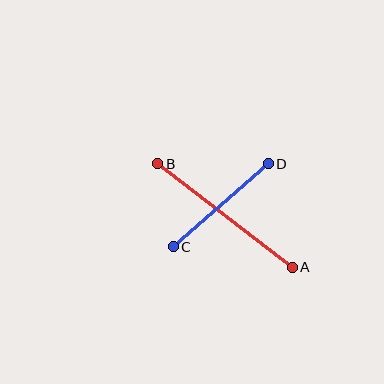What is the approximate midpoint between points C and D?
The midpoint is at approximately (221, 205) pixels.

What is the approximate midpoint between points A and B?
The midpoint is at approximately (225, 215) pixels.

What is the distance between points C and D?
The distance is approximately 126 pixels.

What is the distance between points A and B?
The distance is approximately 170 pixels.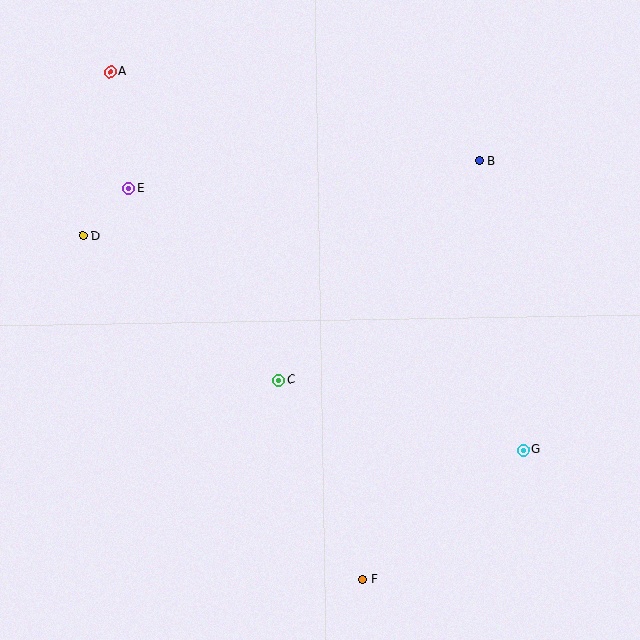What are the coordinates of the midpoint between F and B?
The midpoint between F and B is at (421, 370).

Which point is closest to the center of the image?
Point C at (279, 380) is closest to the center.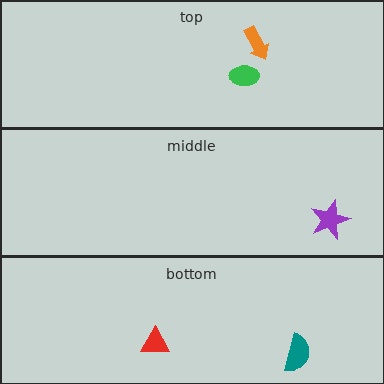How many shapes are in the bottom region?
2.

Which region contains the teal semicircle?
The bottom region.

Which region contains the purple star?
The middle region.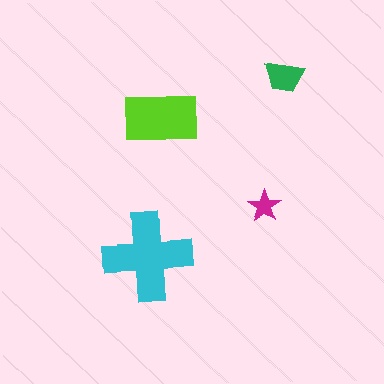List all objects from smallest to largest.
The magenta star, the green trapezoid, the lime rectangle, the cyan cross.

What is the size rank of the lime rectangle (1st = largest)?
2nd.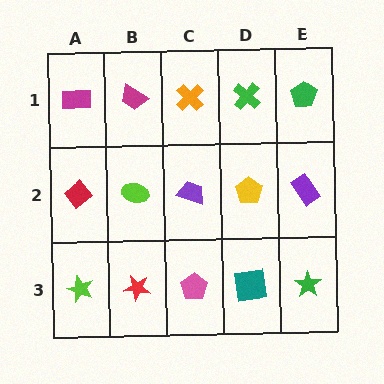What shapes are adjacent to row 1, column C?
A purple trapezoid (row 2, column C), a magenta trapezoid (row 1, column B), a green cross (row 1, column D).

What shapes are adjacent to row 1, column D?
A yellow pentagon (row 2, column D), an orange cross (row 1, column C), a green pentagon (row 1, column E).